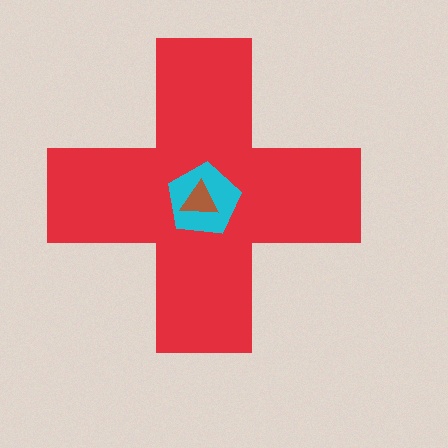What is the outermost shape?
The red cross.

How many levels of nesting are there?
3.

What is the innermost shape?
The brown triangle.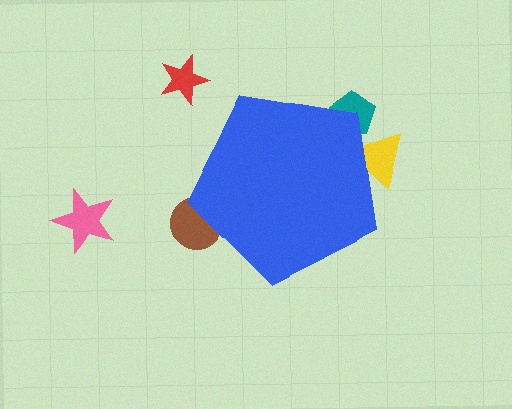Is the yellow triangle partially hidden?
Yes, the yellow triangle is partially hidden behind the blue pentagon.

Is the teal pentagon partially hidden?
Yes, the teal pentagon is partially hidden behind the blue pentagon.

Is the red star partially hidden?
No, the red star is fully visible.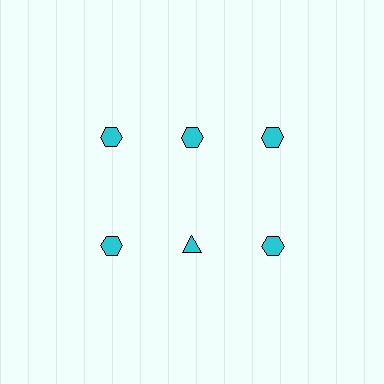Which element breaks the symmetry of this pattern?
The cyan triangle in the second row, second from left column breaks the symmetry. All other shapes are cyan hexagons.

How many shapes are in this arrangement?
There are 6 shapes arranged in a grid pattern.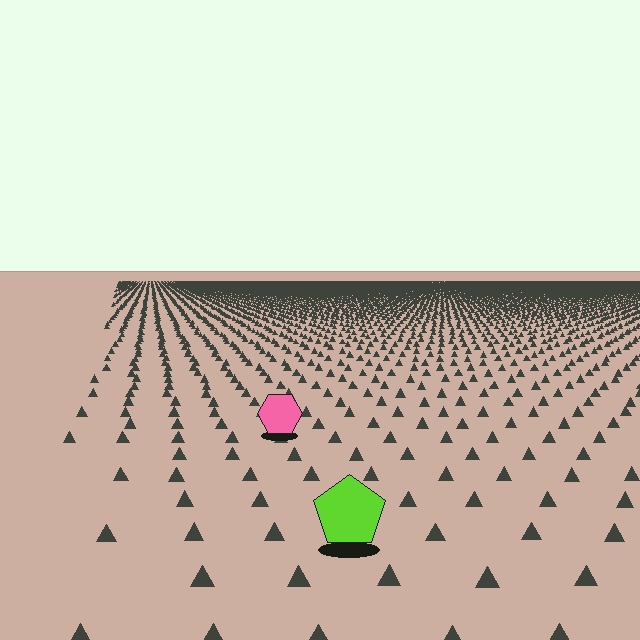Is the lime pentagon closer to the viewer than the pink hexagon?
Yes. The lime pentagon is closer — you can tell from the texture gradient: the ground texture is coarser near it.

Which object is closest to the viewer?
The lime pentagon is closest. The texture marks near it are larger and more spread out.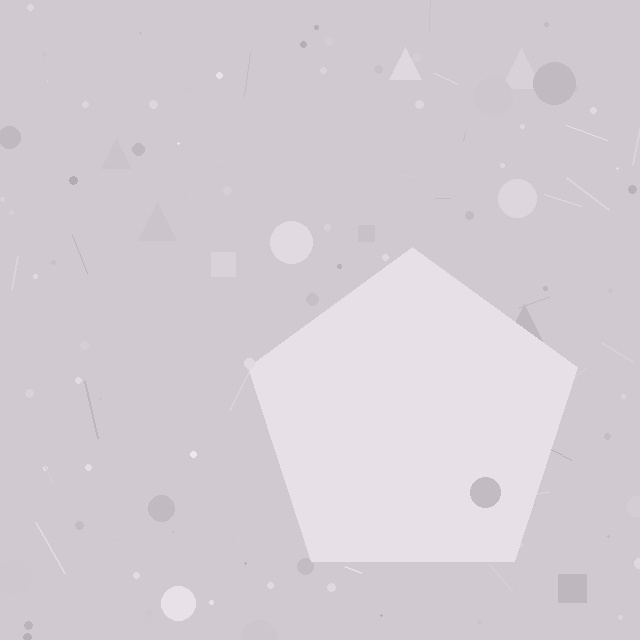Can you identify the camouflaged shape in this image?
The camouflaged shape is a pentagon.